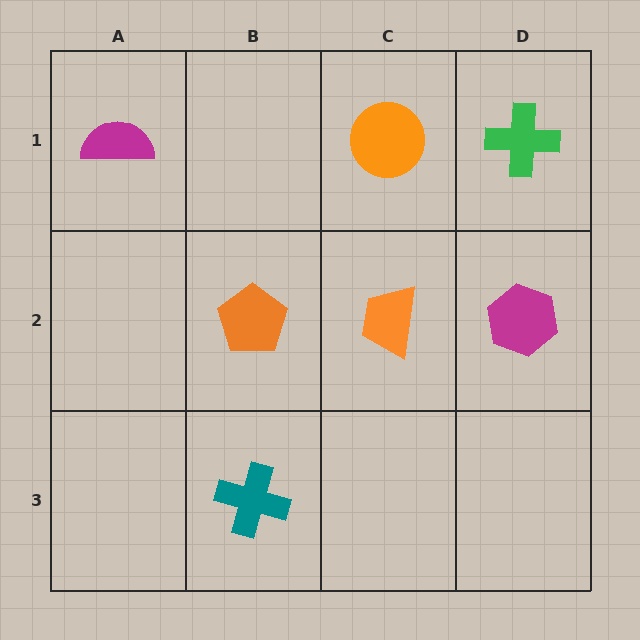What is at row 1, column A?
A magenta semicircle.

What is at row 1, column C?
An orange circle.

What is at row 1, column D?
A green cross.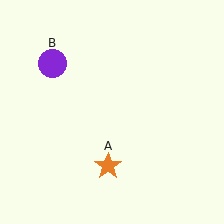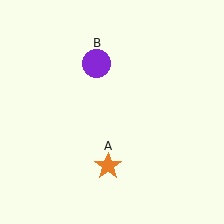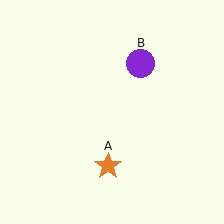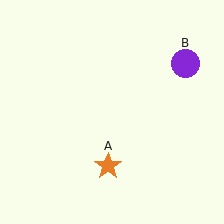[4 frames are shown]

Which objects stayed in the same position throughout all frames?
Orange star (object A) remained stationary.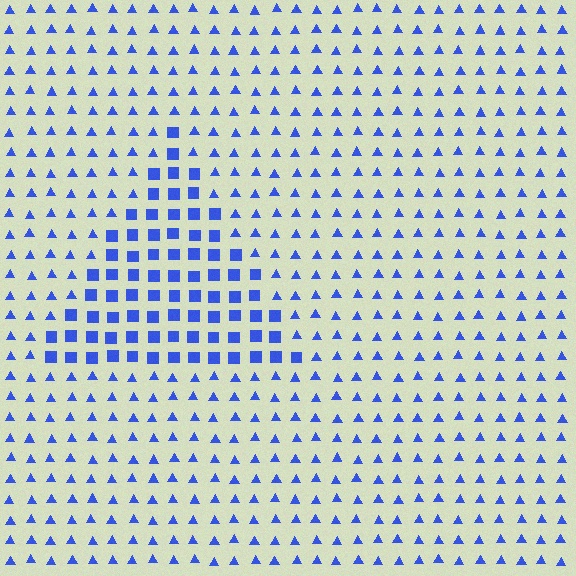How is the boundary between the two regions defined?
The boundary is defined by a change in element shape: squares inside vs. triangles outside. All elements share the same color and spacing.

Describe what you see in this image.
The image is filled with small blue elements arranged in a uniform grid. A triangle-shaped region contains squares, while the surrounding area contains triangles. The boundary is defined purely by the change in element shape.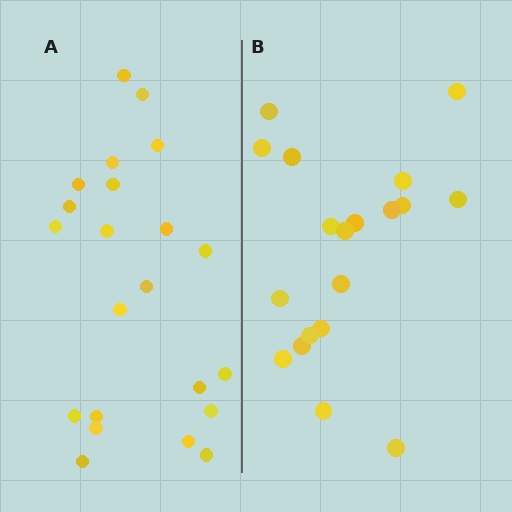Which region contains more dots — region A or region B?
Region A (the left region) has more dots.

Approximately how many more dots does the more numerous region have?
Region A has just a few more — roughly 2 or 3 more dots than region B.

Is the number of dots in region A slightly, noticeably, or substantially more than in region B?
Region A has only slightly more — the two regions are fairly close. The ratio is roughly 1.2 to 1.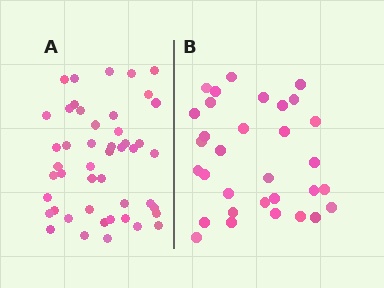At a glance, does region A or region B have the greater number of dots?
Region A (the left region) has more dots.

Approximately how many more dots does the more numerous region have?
Region A has approximately 15 more dots than region B.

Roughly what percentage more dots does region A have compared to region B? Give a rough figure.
About 45% more.